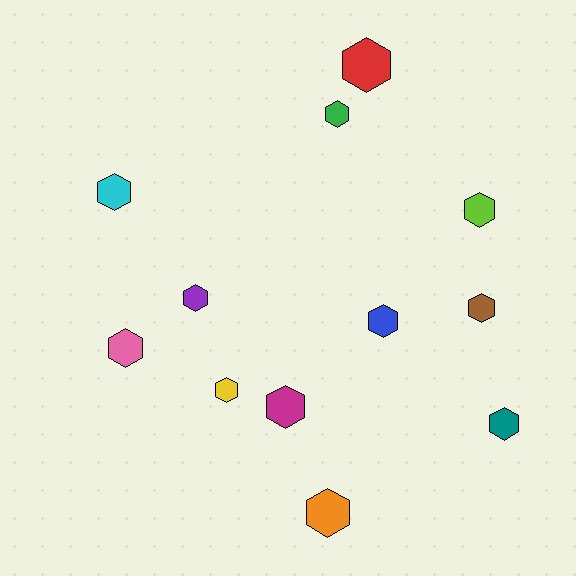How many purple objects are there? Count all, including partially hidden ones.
There is 1 purple object.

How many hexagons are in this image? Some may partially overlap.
There are 12 hexagons.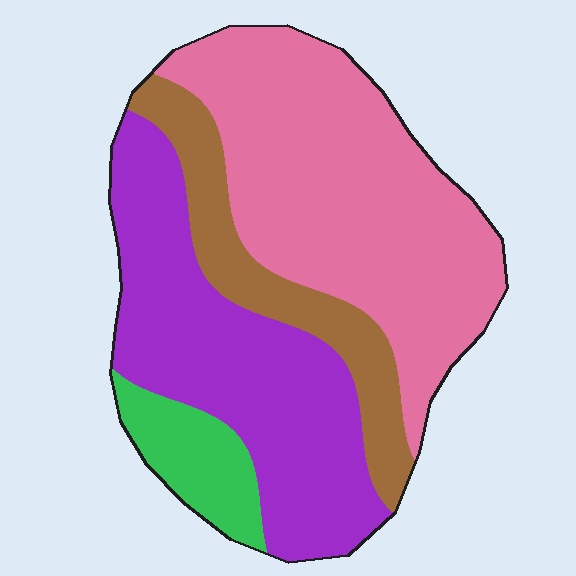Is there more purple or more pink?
Pink.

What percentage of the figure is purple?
Purple covers about 35% of the figure.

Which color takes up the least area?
Green, at roughly 10%.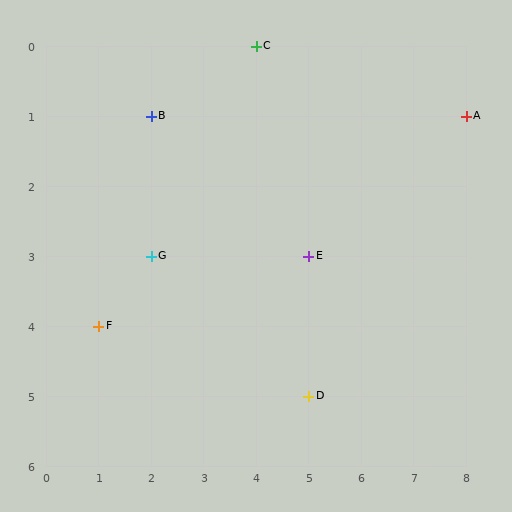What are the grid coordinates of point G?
Point G is at grid coordinates (2, 3).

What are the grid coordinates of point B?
Point B is at grid coordinates (2, 1).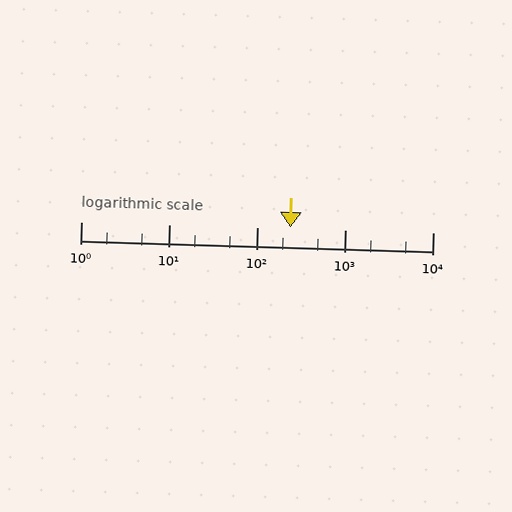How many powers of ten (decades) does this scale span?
The scale spans 4 decades, from 1 to 10000.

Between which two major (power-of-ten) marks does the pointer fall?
The pointer is between 100 and 1000.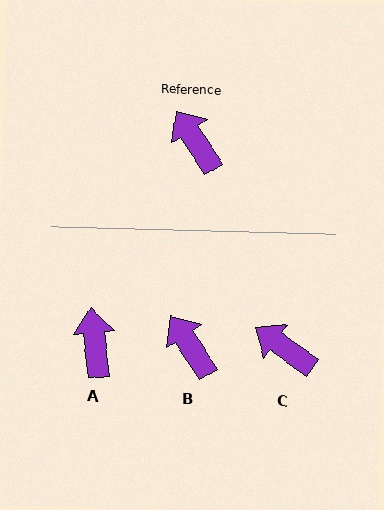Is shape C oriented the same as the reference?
No, it is off by about 22 degrees.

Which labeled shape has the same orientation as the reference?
B.